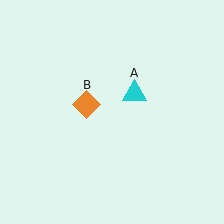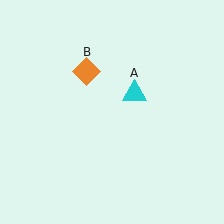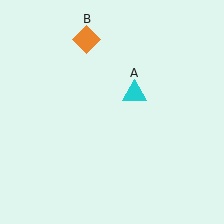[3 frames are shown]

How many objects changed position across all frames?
1 object changed position: orange diamond (object B).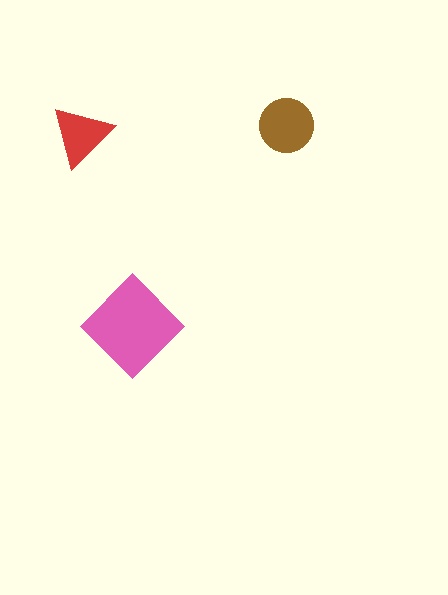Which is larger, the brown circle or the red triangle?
The brown circle.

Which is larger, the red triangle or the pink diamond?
The pink diamond.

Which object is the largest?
The pink diamond.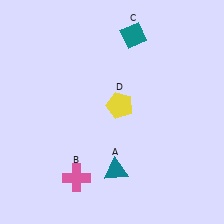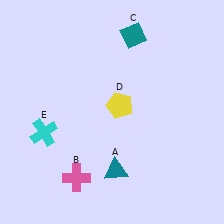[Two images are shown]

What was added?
A cyan cross (E) was added in Image 2.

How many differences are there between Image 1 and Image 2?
There is 1 difference between the two images.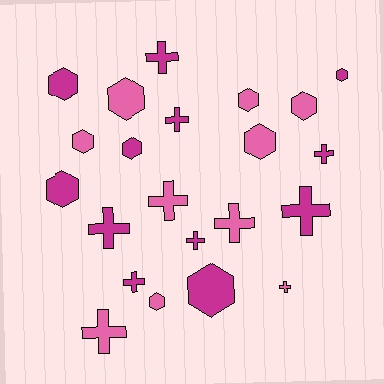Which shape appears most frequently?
Hexagon, with 11 objects.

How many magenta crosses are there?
There are 7 magenta crosses.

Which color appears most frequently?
Magenta, with 12 objects.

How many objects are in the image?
There are 22 objects.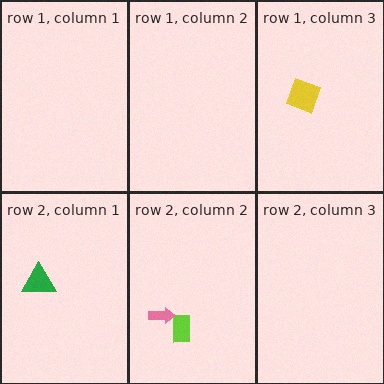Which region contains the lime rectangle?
The row 2, column 2 region.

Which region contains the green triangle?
The row 2, column 1 region.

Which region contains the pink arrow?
The row 2, column 2 region.